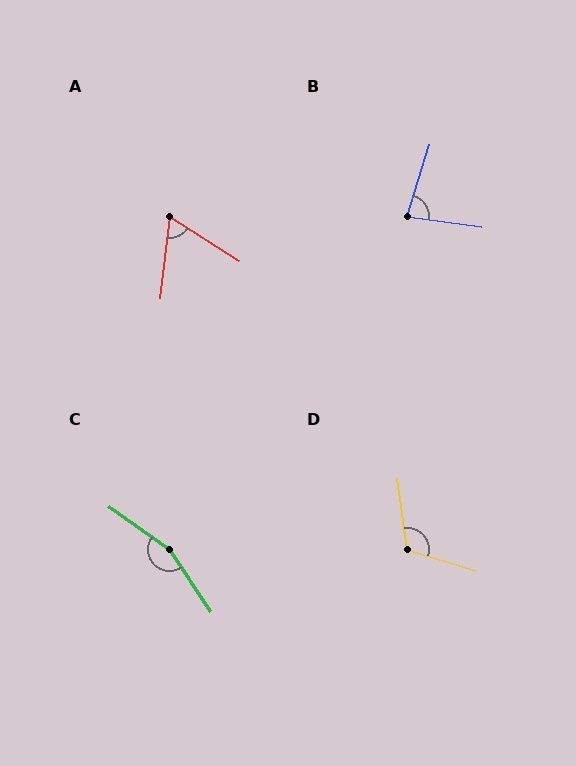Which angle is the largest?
C, at approximately 160 degrees.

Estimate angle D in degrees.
Approximately 115 degrees.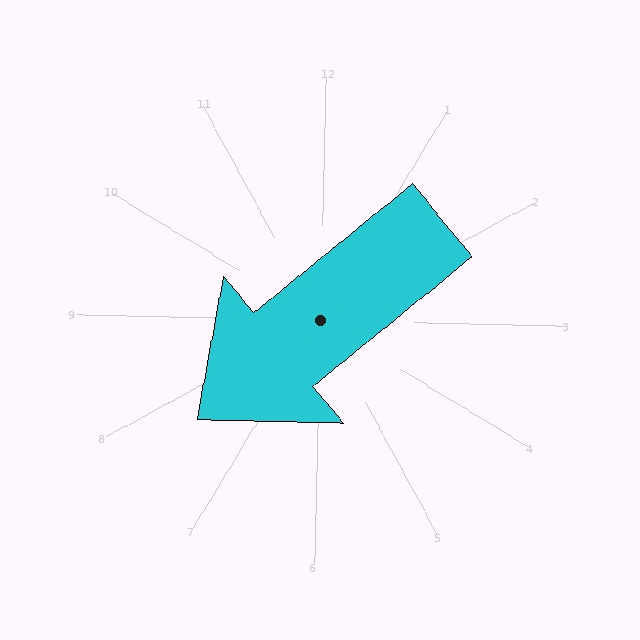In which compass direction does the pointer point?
Southwest.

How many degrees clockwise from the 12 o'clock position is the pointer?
Approximately 230 degrees.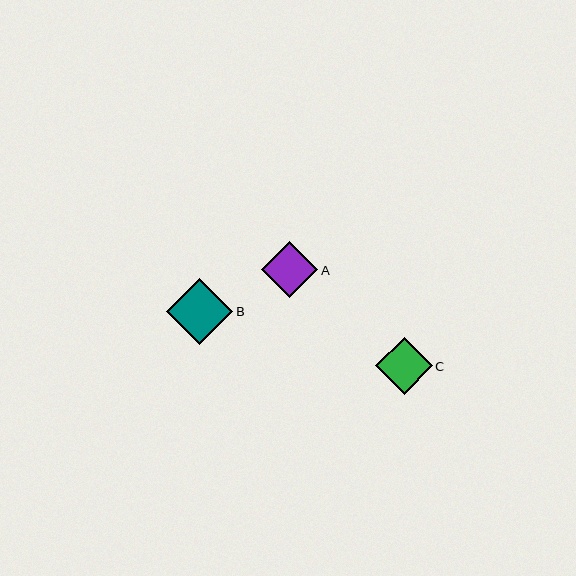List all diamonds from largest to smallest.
From largest to smallest: B, C, A.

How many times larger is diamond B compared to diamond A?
Diamond B is approximately 1.2 times the size of diamond A.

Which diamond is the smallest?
Diamond A is the smallest with a size of approximately 56 pixels.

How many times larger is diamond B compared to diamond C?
Diamond B is approximately 1.2 times the size of diamond C.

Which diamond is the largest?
Diamond B is the largest with a size of approximately 66 pixels.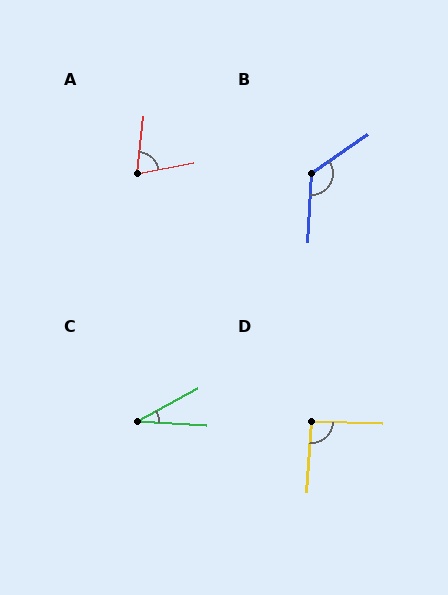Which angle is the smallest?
C, at approximately 32 degrees.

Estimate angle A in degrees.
Approximately 72 degrees.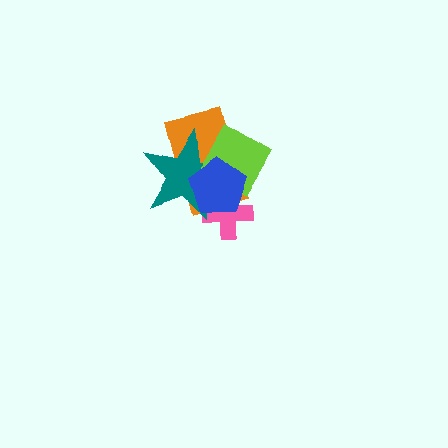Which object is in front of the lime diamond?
The blue pentagon is in front of the lime diamond.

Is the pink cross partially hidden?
Yes, it is partially covered by another shape.